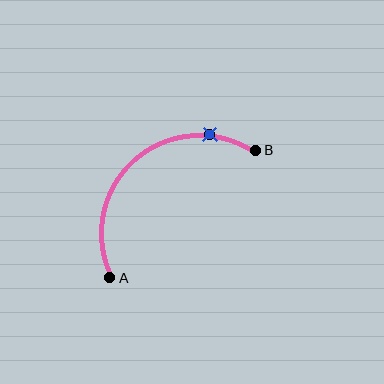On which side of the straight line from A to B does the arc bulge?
The arc bulges above and to the left of the straight line connecting A and B.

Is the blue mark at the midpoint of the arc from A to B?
No. The blue mark lies on the arc but is closer to endpoint B. The arc midpoint would be at the point on the curve equidistant along the arc from both A and B.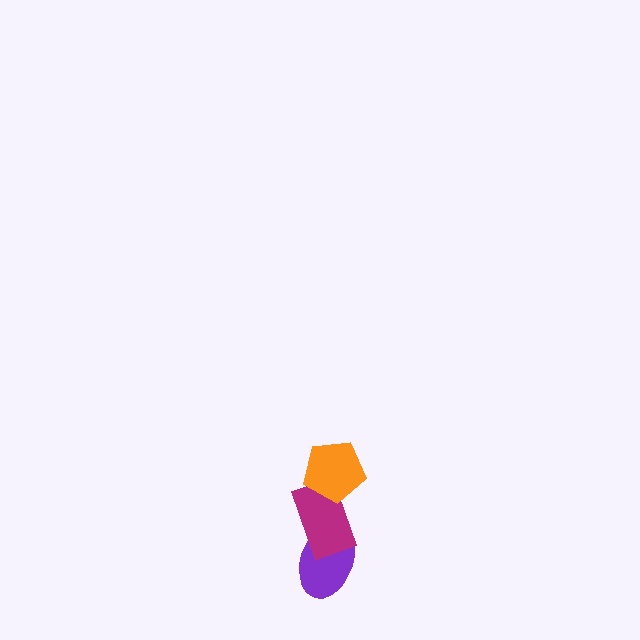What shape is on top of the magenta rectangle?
The orange pentagon is on top of the magenta rectangle.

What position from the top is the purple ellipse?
The purple ellipse is 3rd from the top.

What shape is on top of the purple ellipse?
The magenta rectangle is on top of the purple ellipse.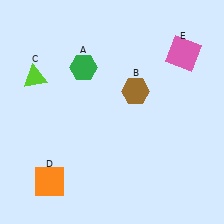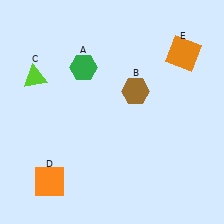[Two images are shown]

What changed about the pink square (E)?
In Image 1, E is pink. In Image 2, it changed to orange.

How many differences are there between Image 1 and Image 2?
There is 1 difference between the two images.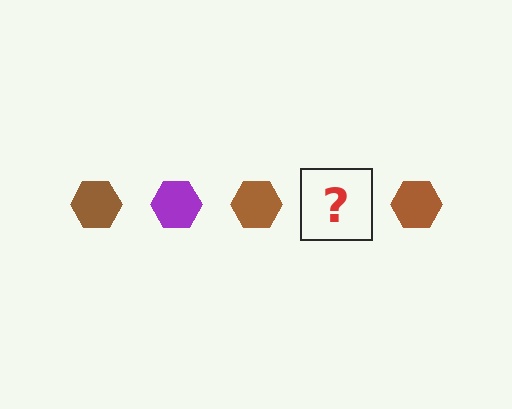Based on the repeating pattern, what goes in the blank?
The blank should be a purple hexagon.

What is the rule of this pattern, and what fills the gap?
The rule is that the pattern cycles through brown, purple hexagons. The gap should be filled with a purple hexagon.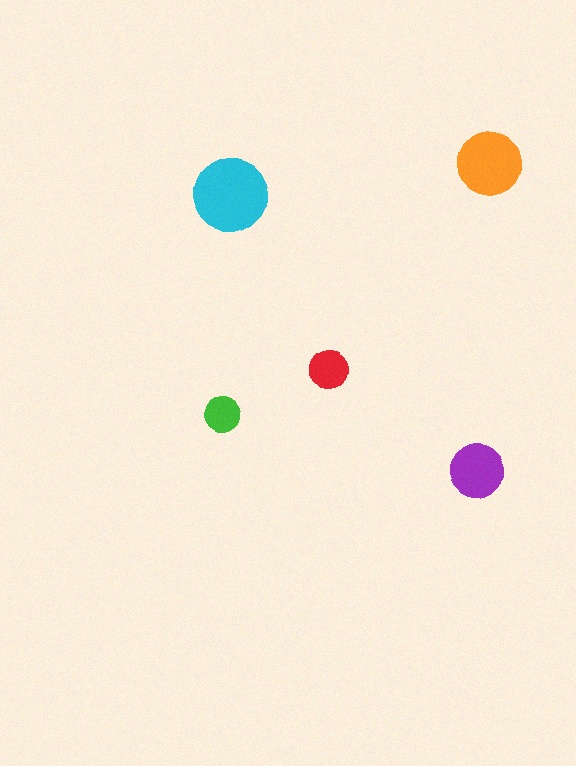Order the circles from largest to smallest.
the cyan one, the orange one, the purple one, the red one, the green one.